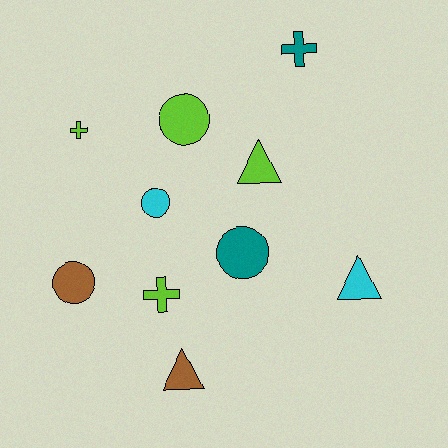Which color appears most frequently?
Lime, with 4 objects.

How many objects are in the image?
There are 10 objects.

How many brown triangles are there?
There is 1 brown triangle.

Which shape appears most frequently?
Circle, with 4 objects.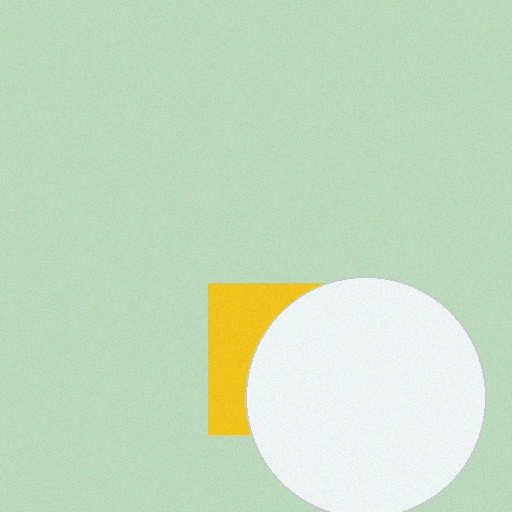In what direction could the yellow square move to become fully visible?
The yellow square could move left. That would shift it out from behind the white circle entirely.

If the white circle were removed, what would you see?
You would see the complete yellow square.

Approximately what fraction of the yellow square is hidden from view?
Roughly 64% of the yellow square is hidden behind the white circle.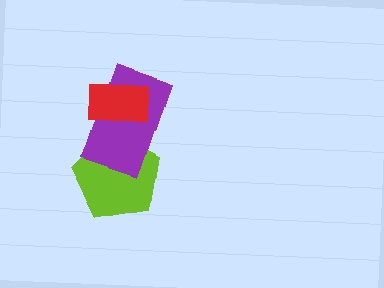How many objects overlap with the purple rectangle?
2 objects overlap with the purple rectangle.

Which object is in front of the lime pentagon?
The purple rectangle is in front of the lime pentagon.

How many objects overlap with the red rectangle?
1 object overlaps with the red rectangle.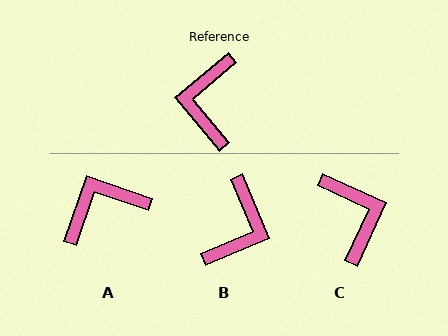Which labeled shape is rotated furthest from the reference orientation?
B, about 163 degrees away.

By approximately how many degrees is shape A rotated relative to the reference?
Approximately 59 degrees clockwise.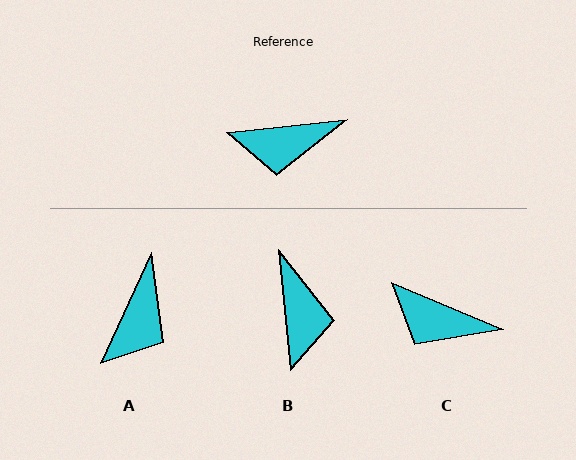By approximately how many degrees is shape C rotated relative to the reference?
Approximately 29 degrees clockwise.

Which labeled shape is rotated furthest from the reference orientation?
B, about 90 degrees away.